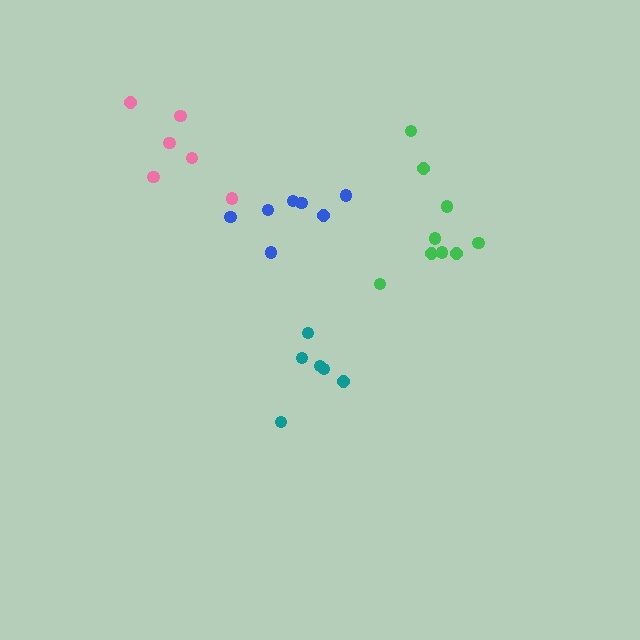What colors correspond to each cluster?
The clusters are colored: green, teal, blue, pink.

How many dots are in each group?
Group 1: 9 dots, Group 2: 6 dots, Group 3: 7 dots, Group 4: 6 dots (28 total).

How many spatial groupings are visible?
There are 4 spatial groupings.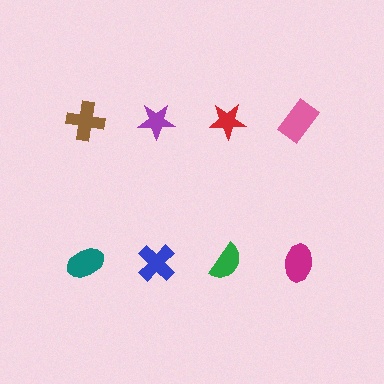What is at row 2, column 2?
A blue cross.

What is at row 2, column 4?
A magenta ellipse.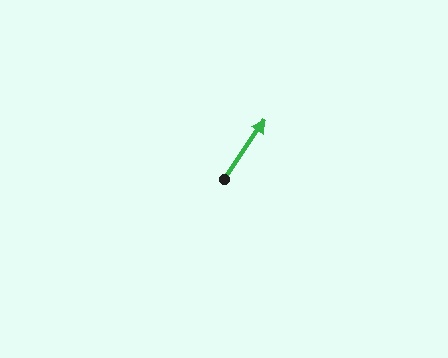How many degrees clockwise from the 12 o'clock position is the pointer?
Approximately 34 degrees.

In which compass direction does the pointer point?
Northeast.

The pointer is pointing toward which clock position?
Roughly 1 o'clock.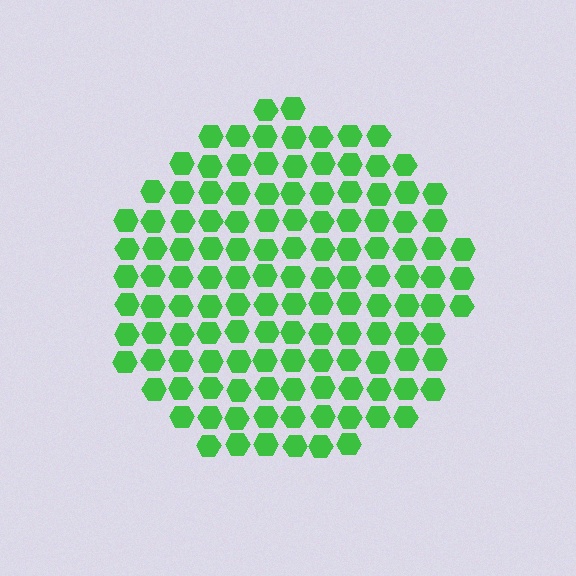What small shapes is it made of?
It is made of small hexagons.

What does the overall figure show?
The overall figure shows a circle.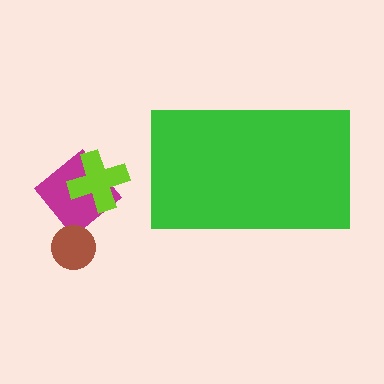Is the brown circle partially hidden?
No, the brown circle is fully visible.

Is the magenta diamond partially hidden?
No, the magenta diamond is fully visible.